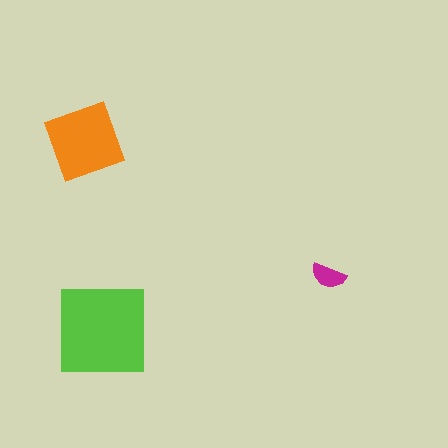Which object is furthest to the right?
The magenta semicircle is rightmost.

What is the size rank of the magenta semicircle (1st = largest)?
3rd.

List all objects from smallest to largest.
The magenta semicircle, the orange diamond, the lime square.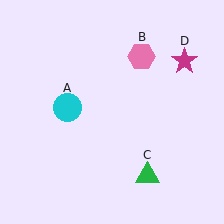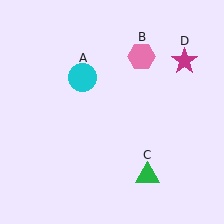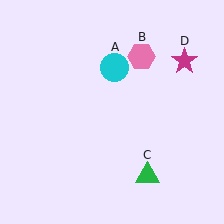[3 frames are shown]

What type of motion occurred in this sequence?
The cyan circle (object A) rotated clockwise around the center of the scene.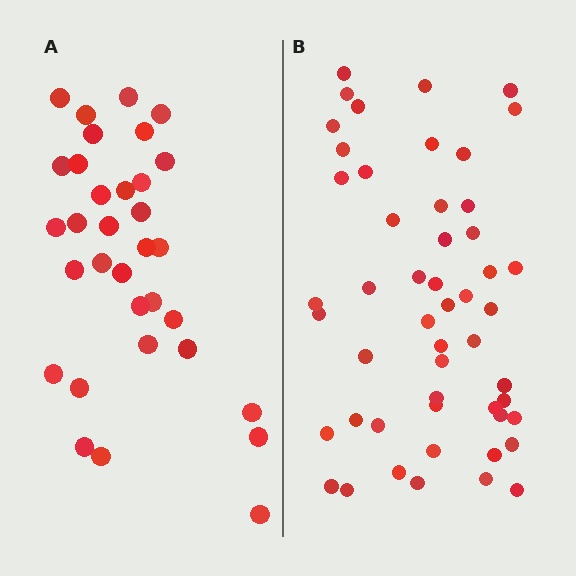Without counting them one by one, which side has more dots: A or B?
Region B (the right region) has more dots.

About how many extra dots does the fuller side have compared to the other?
Region B has approximately 20 more dots than region A.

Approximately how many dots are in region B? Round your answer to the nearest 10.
About 50 dots. (The exact count is 51, which rounds to 50.)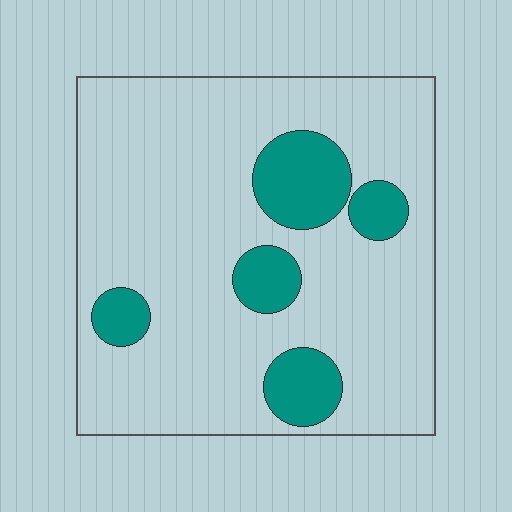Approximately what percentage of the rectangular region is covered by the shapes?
Approximately 15%.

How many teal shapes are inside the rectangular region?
5.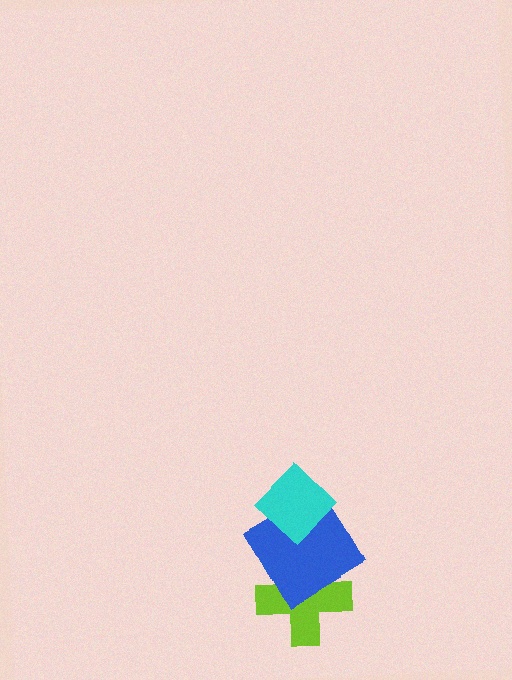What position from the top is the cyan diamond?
The cyan diamond is 1st from the top.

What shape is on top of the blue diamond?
The cyan diamond is on top of the blue diamond.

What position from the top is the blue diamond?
The blue diamond is 2nd from the top.